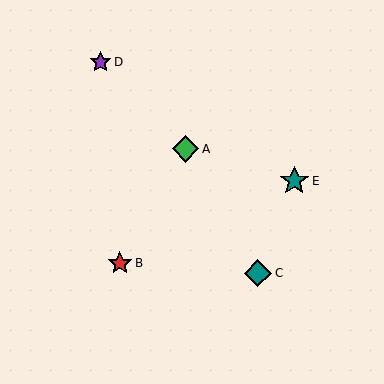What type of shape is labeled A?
Shape A is a green diamond.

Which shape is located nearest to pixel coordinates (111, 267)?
The red star (labeled B) at (120, 263) is nearest to that location.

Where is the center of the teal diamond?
The center of the teal diamond is at (258, 273).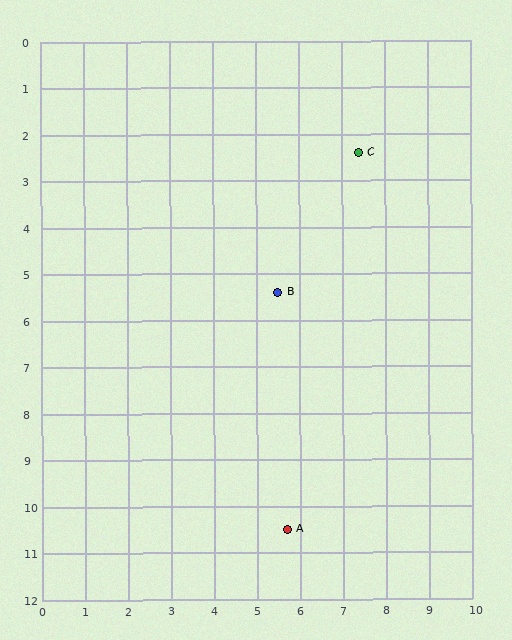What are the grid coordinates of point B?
Point B is at approximately (5.5, 5.4).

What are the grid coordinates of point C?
Point C is at approximately (7.4, 2.4).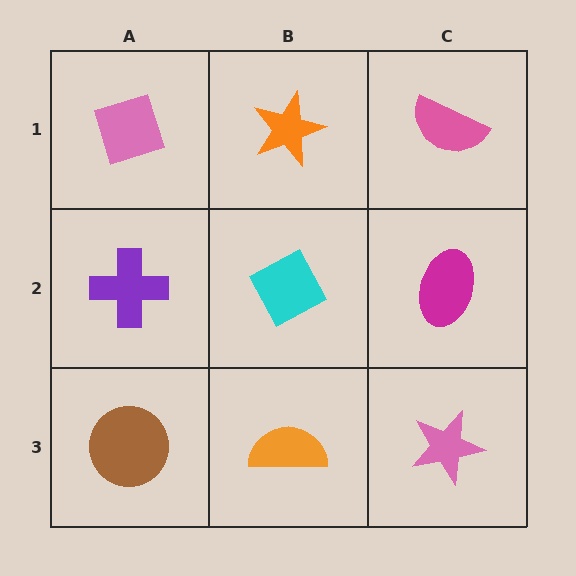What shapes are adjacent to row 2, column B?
An orange star (row 1, column B), an orange semicircle (row 3, column B), a purple cross (row 2, column A), a magenta ellipse (row 2, column C).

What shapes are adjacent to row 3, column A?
A purple cross (row 2, column A), an orange semicircle (row 3, column B).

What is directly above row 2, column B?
An orange star.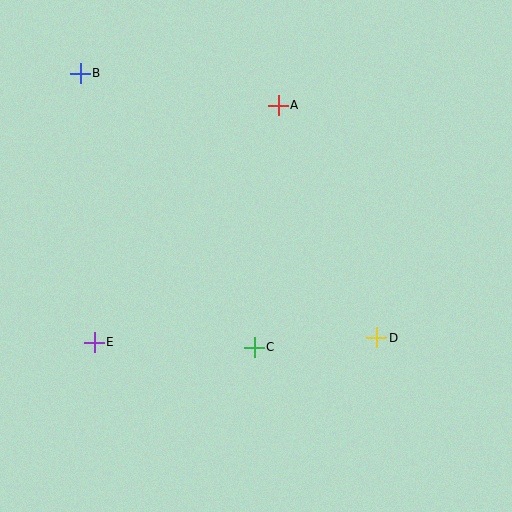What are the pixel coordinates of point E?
Point E is at (94, 342).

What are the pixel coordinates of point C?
Point C is at (254, 347).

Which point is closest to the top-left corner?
Point B is closest to the top-left corner.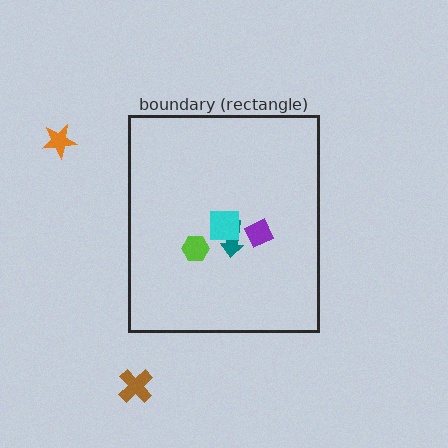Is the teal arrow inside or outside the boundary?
Inside.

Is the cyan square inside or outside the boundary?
Inside.